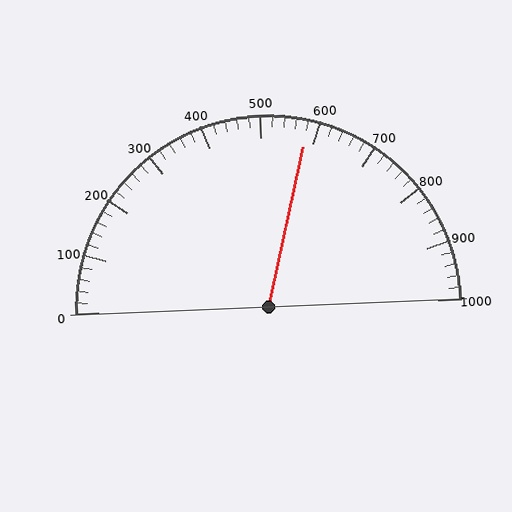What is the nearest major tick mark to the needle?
The nearest major tick mark is 600.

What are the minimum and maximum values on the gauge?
The gauge ranges from 0 to 1000.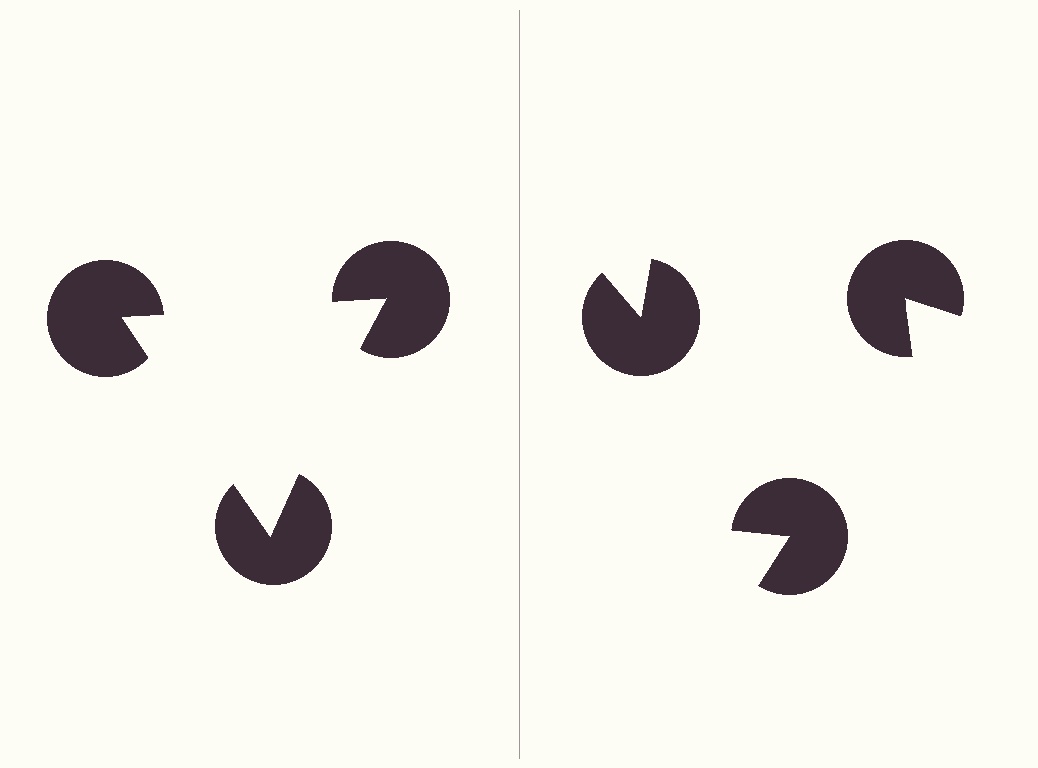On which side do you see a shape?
An illusory triangle appears on the left side. On the right side the wedge cuts are rotated, so no coherent shape forms.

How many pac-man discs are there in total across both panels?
6 — 3 on each side.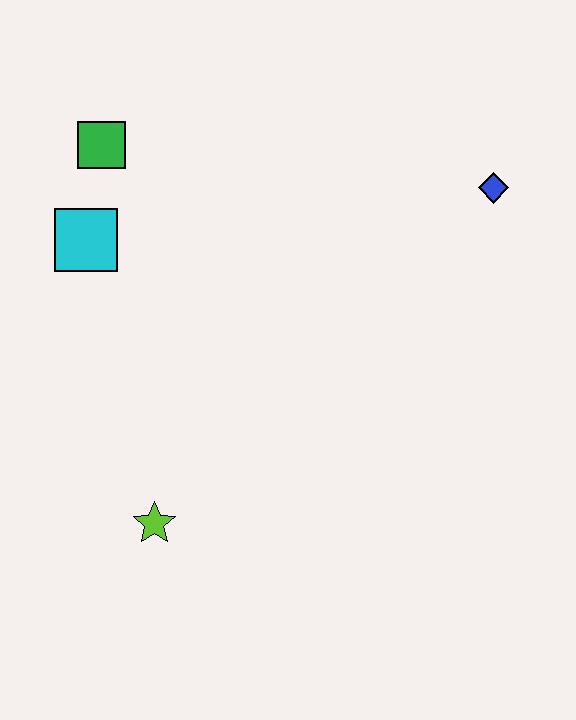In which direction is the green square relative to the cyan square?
The green square is above the cyan square.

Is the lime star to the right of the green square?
Yes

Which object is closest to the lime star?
The cyan square is closest to the lime star.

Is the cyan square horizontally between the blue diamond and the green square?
No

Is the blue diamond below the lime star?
No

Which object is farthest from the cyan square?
The blue diamond is farthest from the cyan square.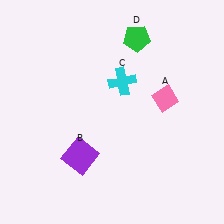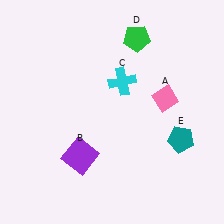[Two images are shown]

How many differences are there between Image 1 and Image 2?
There is 1 difference between the two images.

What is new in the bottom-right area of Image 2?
A teal pentagon (E) was added in the bottom-right area of Image 2.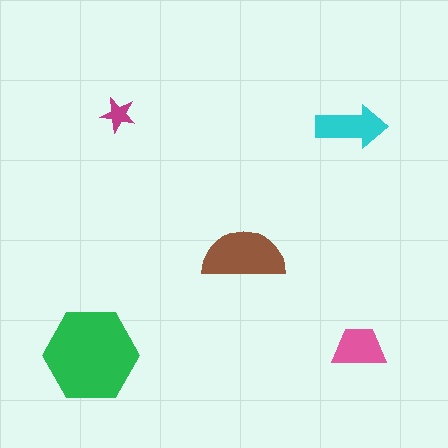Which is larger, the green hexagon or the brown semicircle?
The green hexagon.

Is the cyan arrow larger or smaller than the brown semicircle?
Smaller.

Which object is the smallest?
The magenta star.